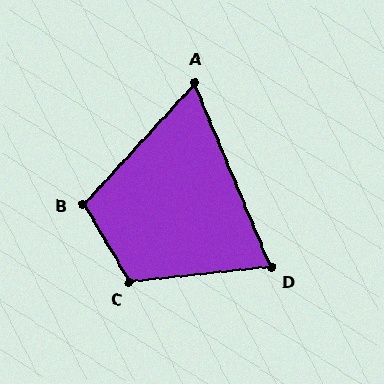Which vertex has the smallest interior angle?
A, at approximately 65 degrees.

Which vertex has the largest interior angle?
C, at approximately 115 degrees.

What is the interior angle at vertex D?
Approximately 73 degrees (acute).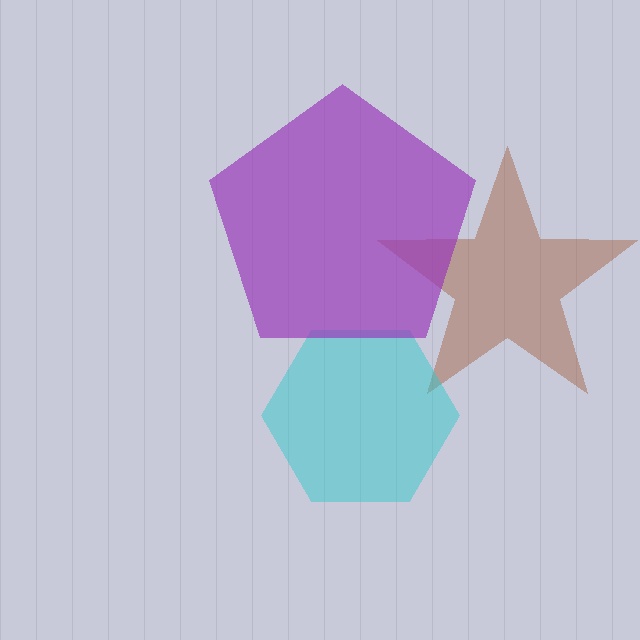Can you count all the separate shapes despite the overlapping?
Yes, there are 3 separate shapes.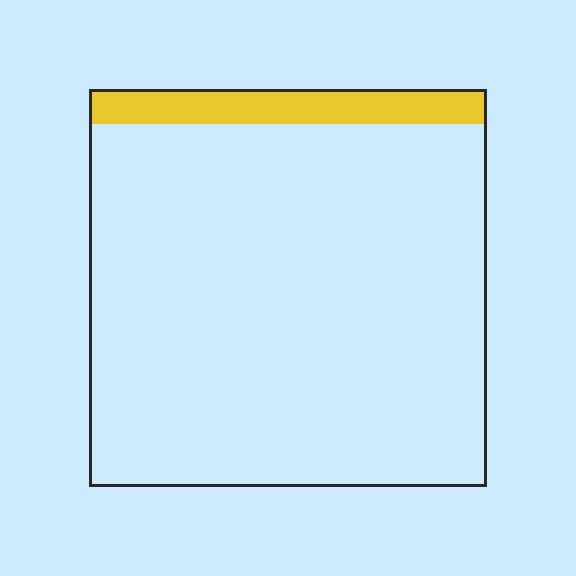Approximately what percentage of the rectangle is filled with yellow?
Approximately 10%.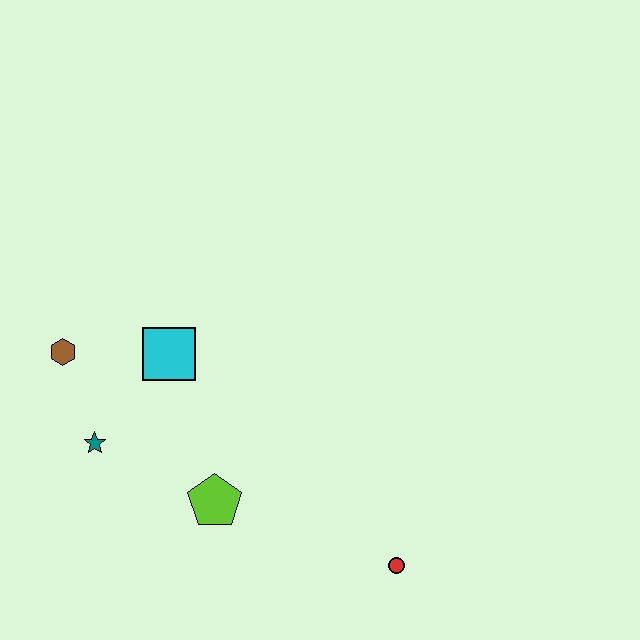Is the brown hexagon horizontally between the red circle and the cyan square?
No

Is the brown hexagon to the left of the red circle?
Yes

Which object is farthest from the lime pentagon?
The brown hexagon is farthest from the lime pentagon.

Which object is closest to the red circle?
The lime pentagon is closest to the red circle.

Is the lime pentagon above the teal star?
No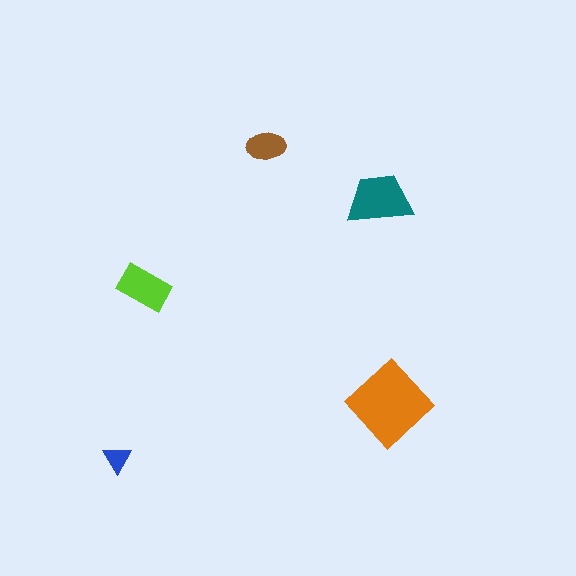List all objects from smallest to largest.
The blue triangle, the brown ellipse, the lime rectangle, the teal trapezoid, the orange diamond.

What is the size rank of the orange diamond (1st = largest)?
1st.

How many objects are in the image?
There are 5 objects in the image.